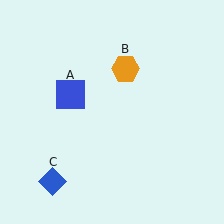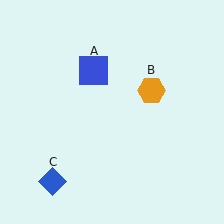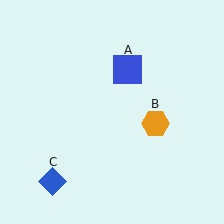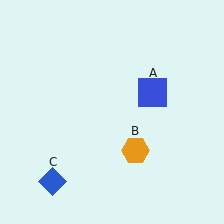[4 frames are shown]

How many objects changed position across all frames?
2 objects changed position: blue square (object A), orange hexagon (object B).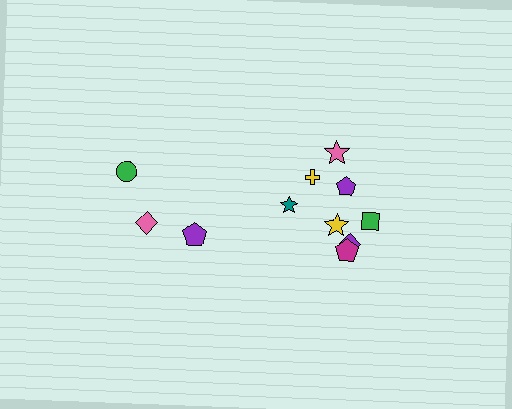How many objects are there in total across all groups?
There are 11 objects.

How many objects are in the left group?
There are 3 objects.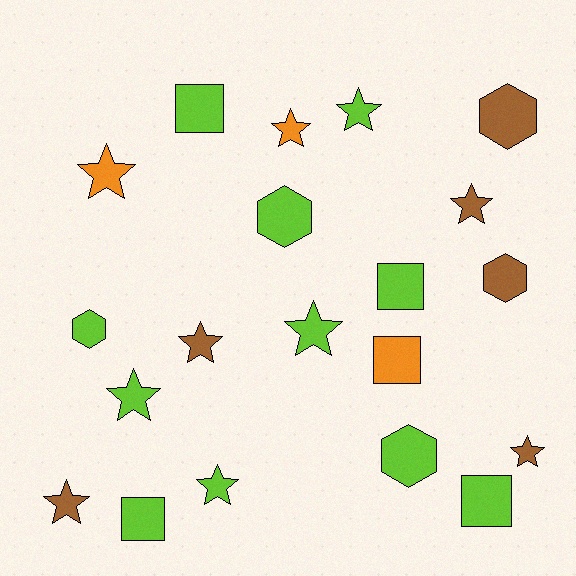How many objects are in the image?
There are 20 objects.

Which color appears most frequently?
Lime, with 11 objects.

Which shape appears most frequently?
Star, with 10 objects.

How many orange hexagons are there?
There are no orange hexagons.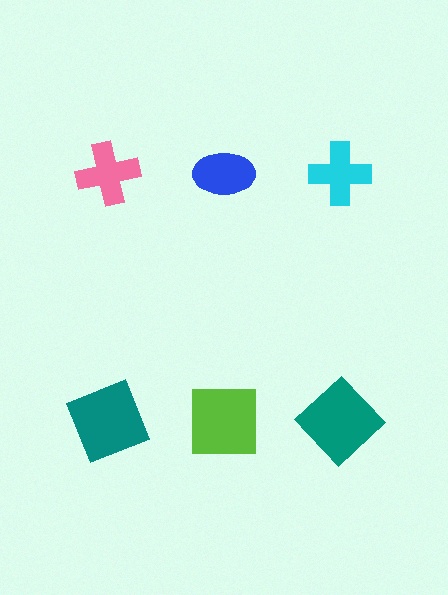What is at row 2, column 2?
A lime square.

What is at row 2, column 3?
A teal diamond.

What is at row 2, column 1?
A teal square.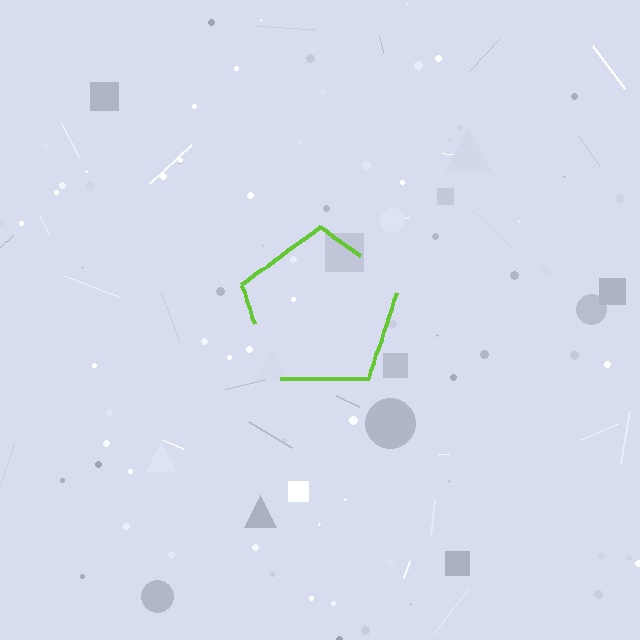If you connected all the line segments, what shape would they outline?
They would outline a pentagon.